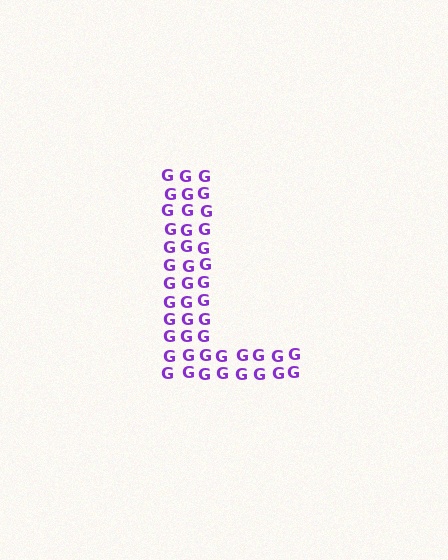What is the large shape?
The large shape is the letter L.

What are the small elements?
The small elements are letter G's.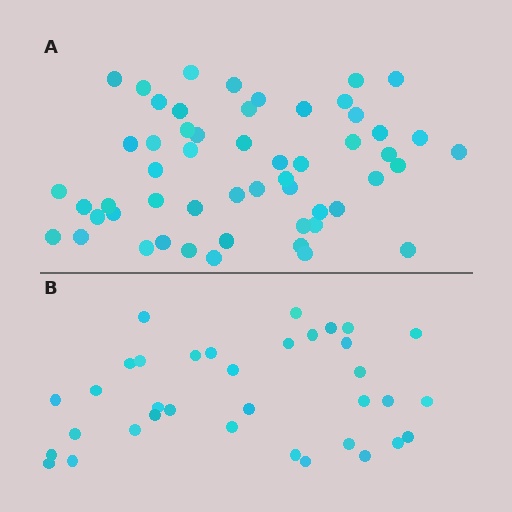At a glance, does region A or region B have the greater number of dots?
Region A (the top region) has more dots.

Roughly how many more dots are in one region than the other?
Region A has approximately 20 more dots than region B.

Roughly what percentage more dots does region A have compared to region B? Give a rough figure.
About 55% more.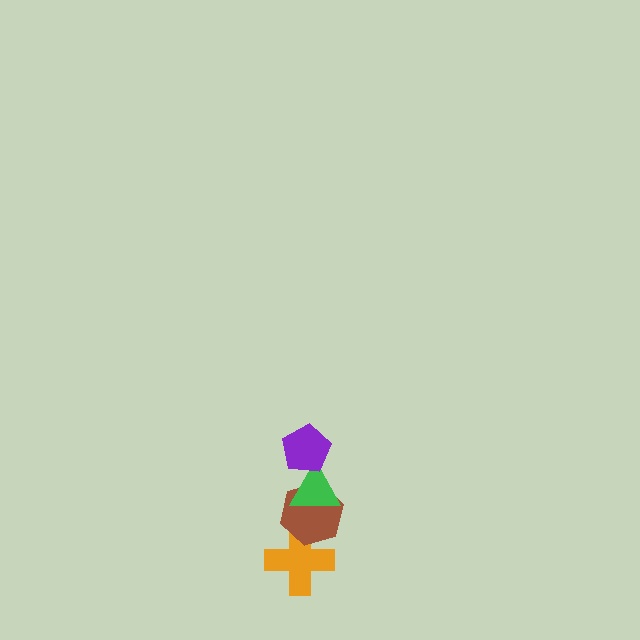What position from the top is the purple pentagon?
The purple pentagon is 1st from the top.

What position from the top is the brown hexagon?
The brown hexagon is 3rd from the top.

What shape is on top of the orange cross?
The brown hexagon is on top of the orange cross.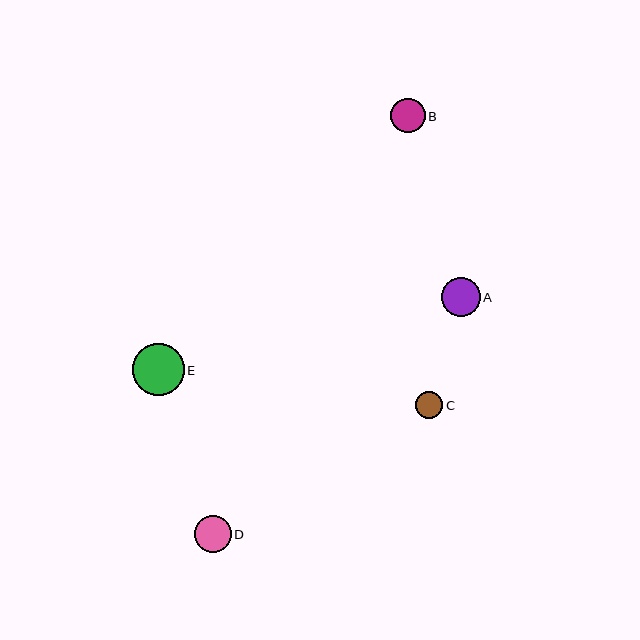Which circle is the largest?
Circle E is the largest with a size of approximately 52 pixels.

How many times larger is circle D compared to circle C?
Circle D is approximately 1.4 times the size of circle C.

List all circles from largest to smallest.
From largest to smallest: E, A, D, B, C.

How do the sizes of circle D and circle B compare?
Circle D and circle B are approximately the same size.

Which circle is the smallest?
Circle C is the smallest with a size of approximately 27 pixels.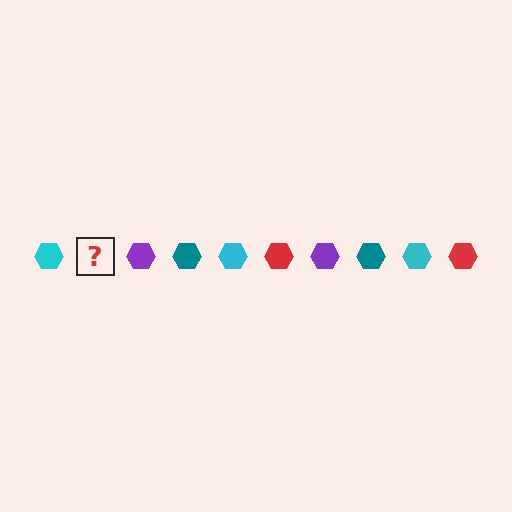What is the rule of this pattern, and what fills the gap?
The rule is that the pattern cycles through cyan, red, purple, teal hexagons. The gap should be filled with a red hexagon.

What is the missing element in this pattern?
The missing element is a red hexagon.